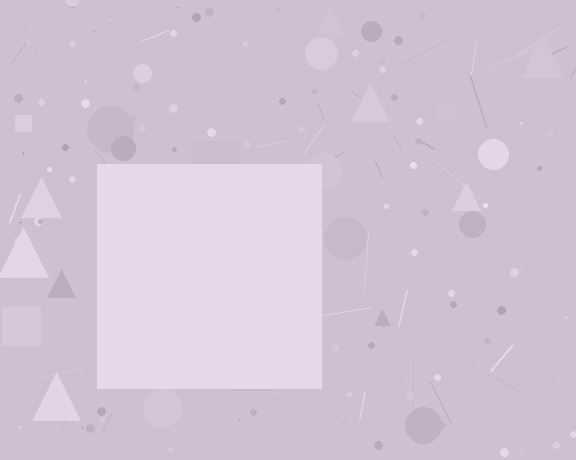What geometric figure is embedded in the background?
A square is embedded in the background.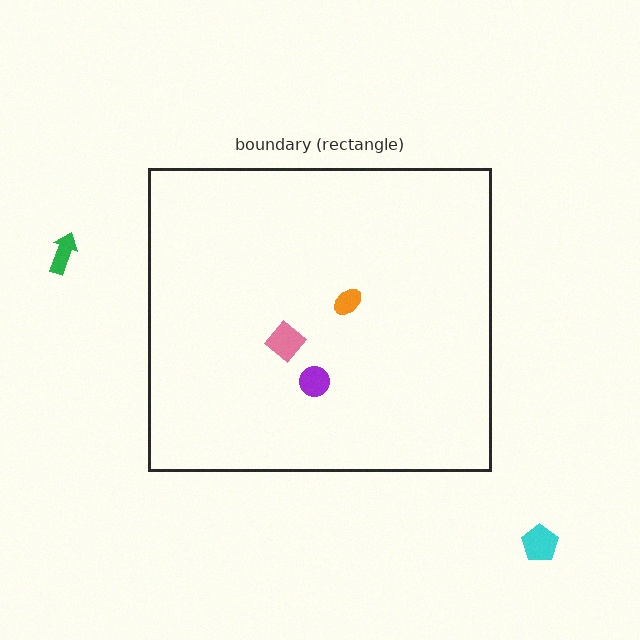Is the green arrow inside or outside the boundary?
Outside.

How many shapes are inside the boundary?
3 inside, 2 outside.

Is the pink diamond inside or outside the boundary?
Inside.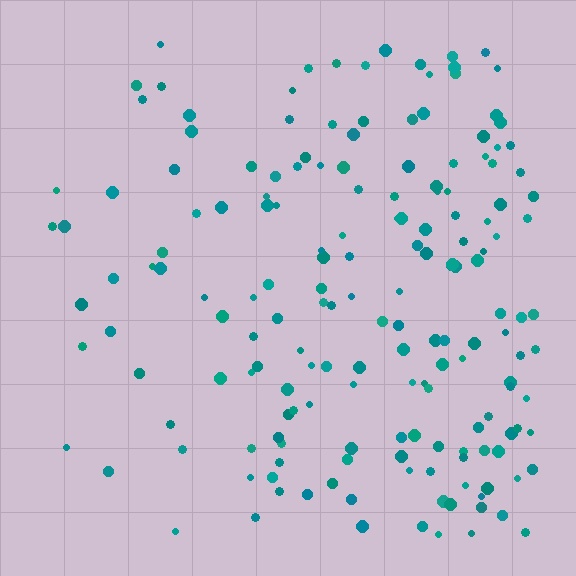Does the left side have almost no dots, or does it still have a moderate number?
Still a moderate number, just noticeably fewer than the right.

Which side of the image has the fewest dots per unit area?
The left.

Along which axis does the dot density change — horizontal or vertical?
Horizontal.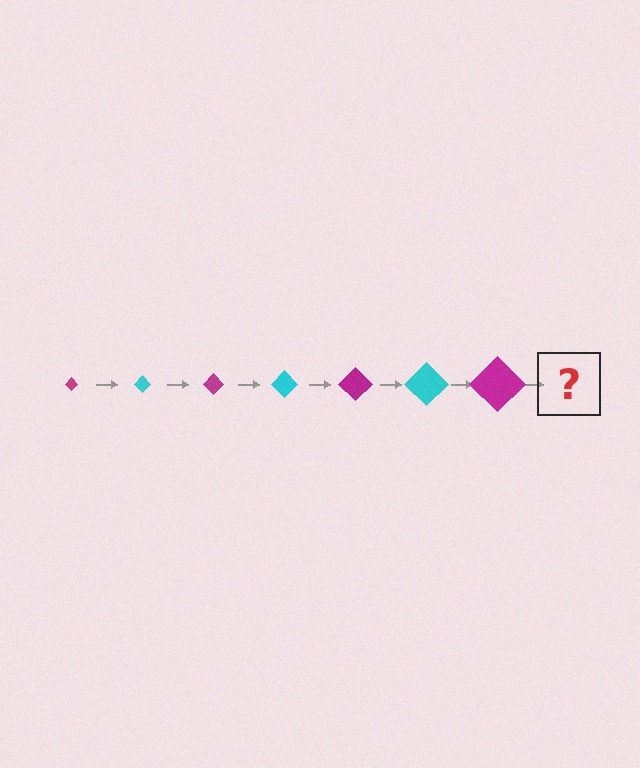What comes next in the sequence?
The next element should be a cyan diamond, larger than the previous one.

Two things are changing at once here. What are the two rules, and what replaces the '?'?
The two rules are that the diamond grows larger each step and the color cycles through magenta and cyan. The '?' should be a cyan diamond, larger than the previous one.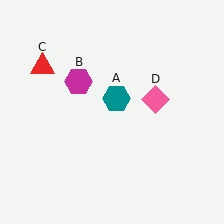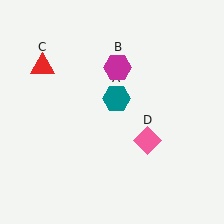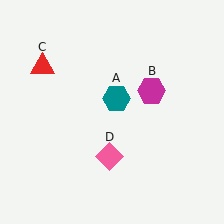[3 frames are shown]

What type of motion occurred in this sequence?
The magenta hexagon (object B), pink diamond (object D) rotated clockwise around the center of the scene.